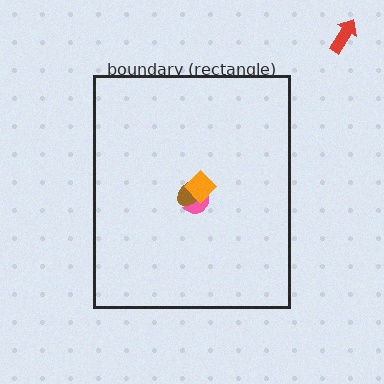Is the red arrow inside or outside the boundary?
Outside.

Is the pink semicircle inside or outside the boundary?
Inside.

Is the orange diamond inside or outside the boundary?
Inside.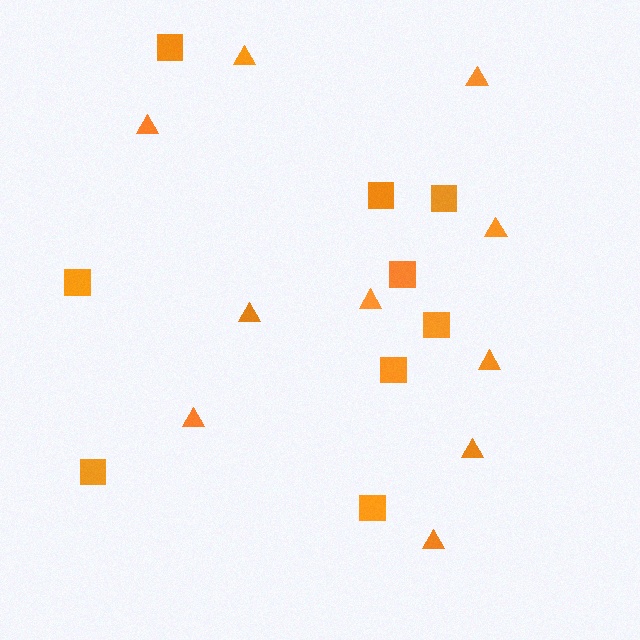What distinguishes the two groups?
There are 2 groups: one group of squares (9) and one group of triangles (10).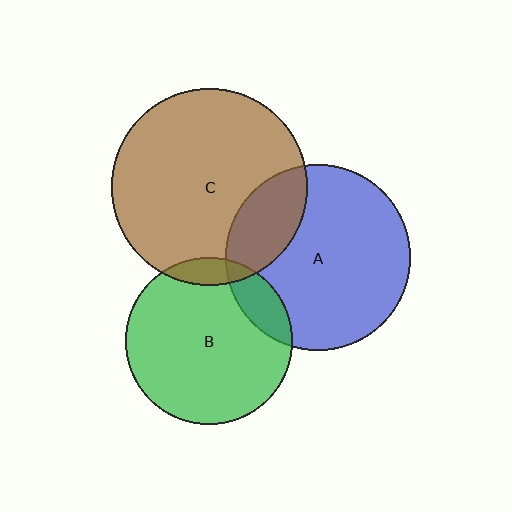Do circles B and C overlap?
Yes.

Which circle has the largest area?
Circle C (brown).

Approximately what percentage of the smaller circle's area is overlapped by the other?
Approximately 10%.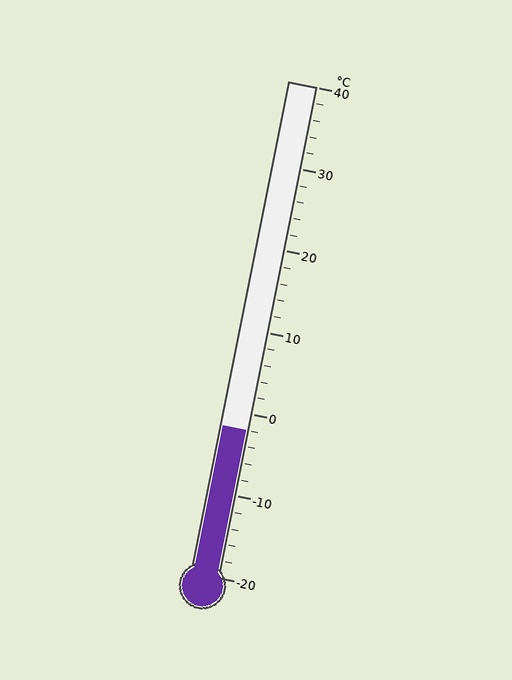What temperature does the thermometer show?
The thermometer shows approximately -2°C.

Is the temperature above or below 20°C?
The temperature is below 20°C.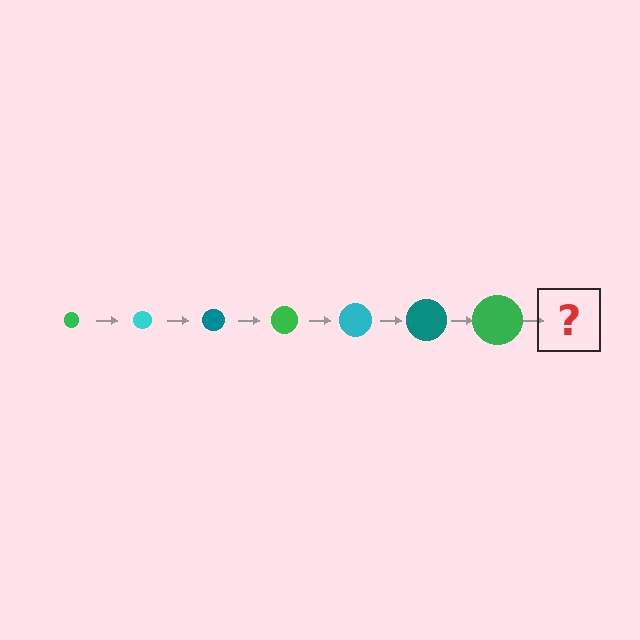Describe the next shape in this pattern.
It should be a cyan circle, larger than the previous one.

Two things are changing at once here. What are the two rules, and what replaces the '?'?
The two rules are that the circle grows larger each step and the color cycles through green, cyan, and teal. The '?' should be a cyan circle, larger than the previous one.